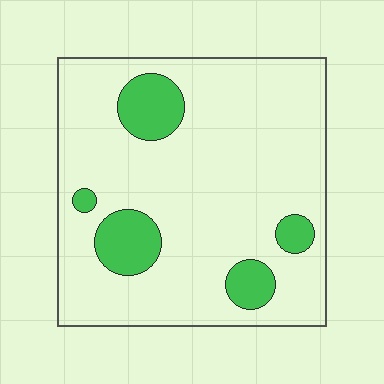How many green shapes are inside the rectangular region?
5.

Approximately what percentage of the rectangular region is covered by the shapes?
Approximately 15%.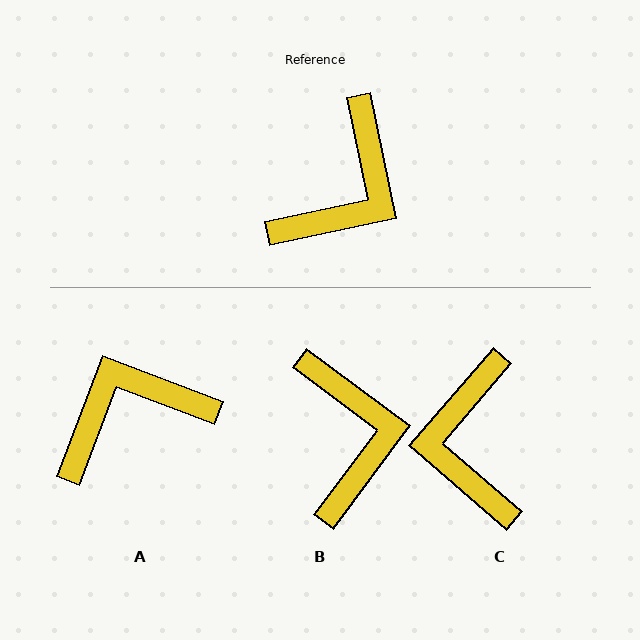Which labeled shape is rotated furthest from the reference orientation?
A, about 148 degrees away.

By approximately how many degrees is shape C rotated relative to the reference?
Approximately 143 degrees clockwise.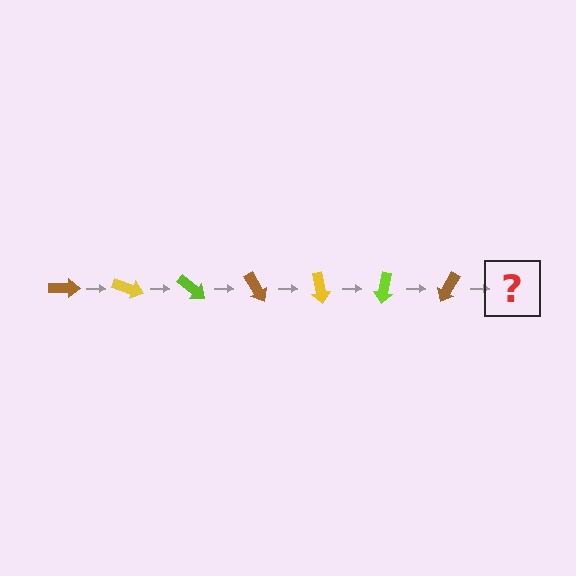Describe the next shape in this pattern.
It should be a yellow arrow, rotated 140 degrees from the start.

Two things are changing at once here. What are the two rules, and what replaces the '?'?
The two rules are that it rotates 20 degrees each step and the color cycles through brown, yellow, and lime. The '?' should be a yellow arrow, rotated 140 degrees from the start.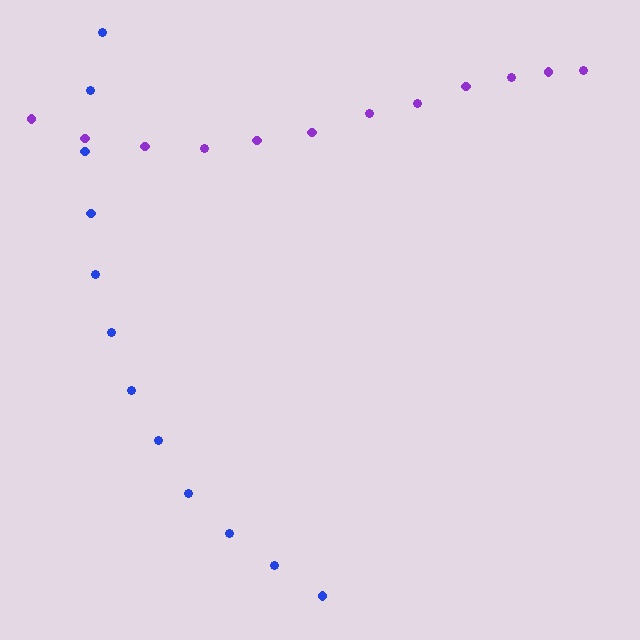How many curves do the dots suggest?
There are 2 distinct paths.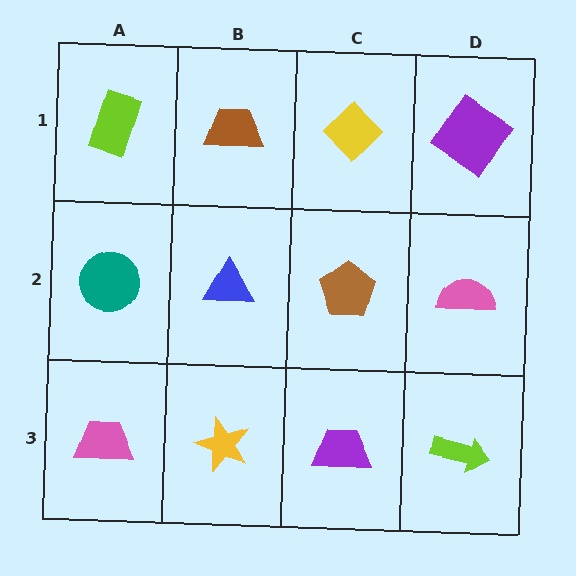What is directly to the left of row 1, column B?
A lime rectangle.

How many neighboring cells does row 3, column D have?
2.